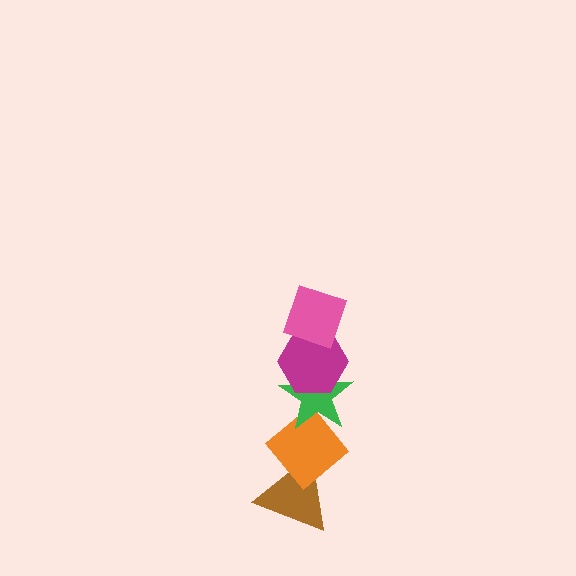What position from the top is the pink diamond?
The pink diamond is 1st from the top.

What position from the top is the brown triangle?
The brown triangle is 5th from the top.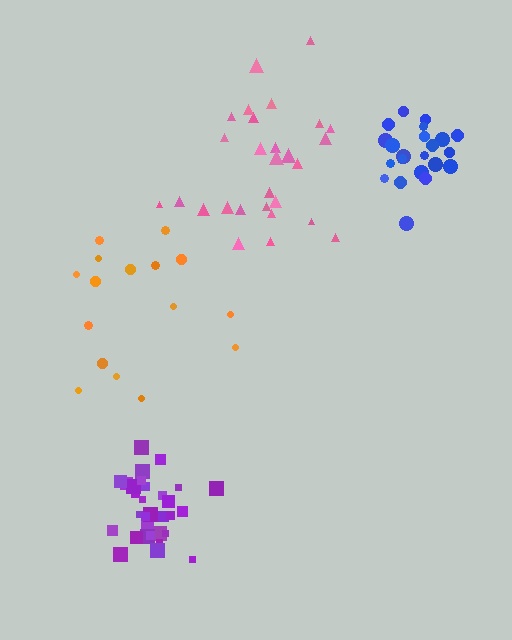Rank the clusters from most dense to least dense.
purple, blue, pink, orange.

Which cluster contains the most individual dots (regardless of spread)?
Purple (32).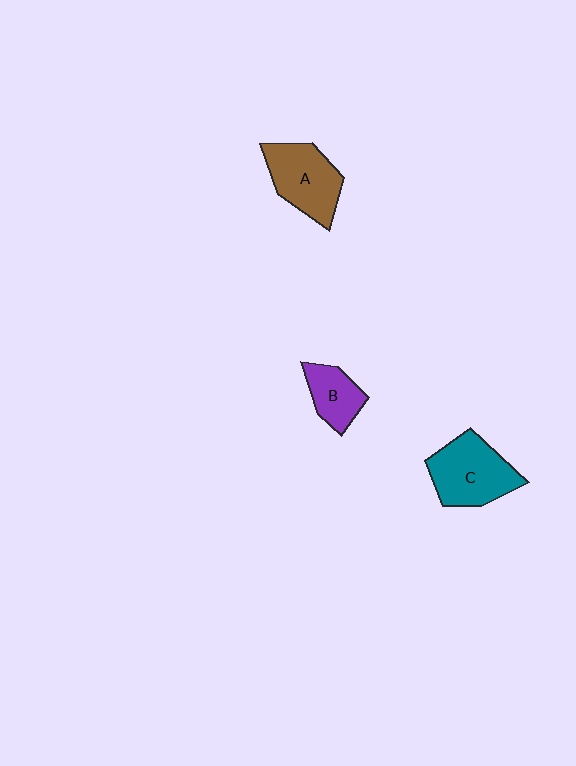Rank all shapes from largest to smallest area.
From largest to smallest: C (teal), A (brown), B (purple).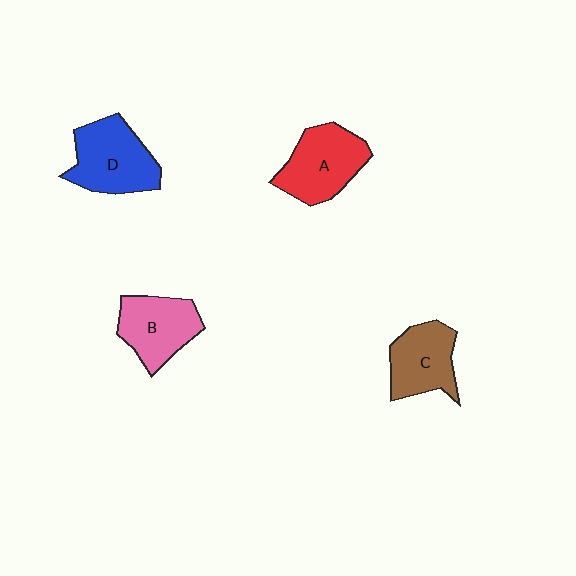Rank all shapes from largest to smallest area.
From largest to smallest: D (blue), A (red), B (pink), C (brown).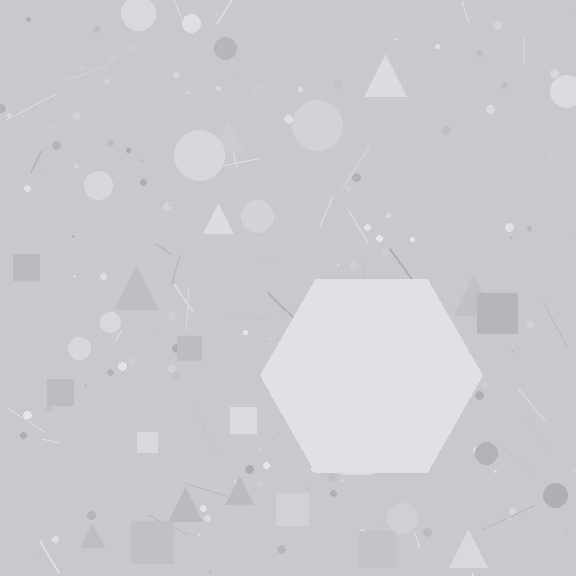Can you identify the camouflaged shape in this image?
The camouflaged shape is a hexagon.